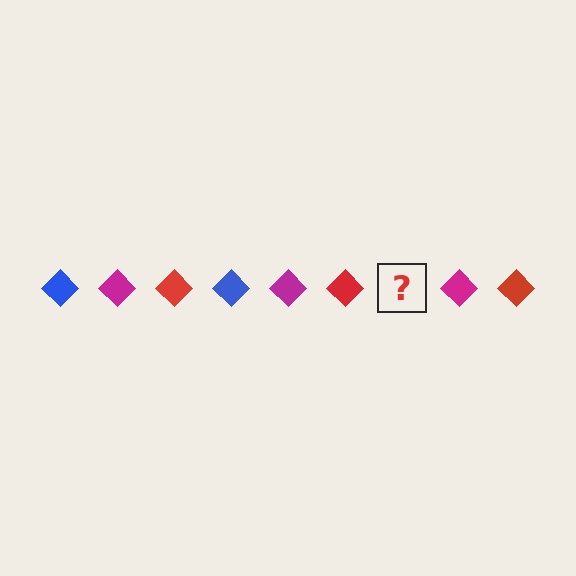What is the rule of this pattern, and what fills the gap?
The rule is that the pattern cycles through blue, magenta, red diamonds. The gap should be filled with a blue diamond.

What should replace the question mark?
The question mark should be replaced with a blue diamond.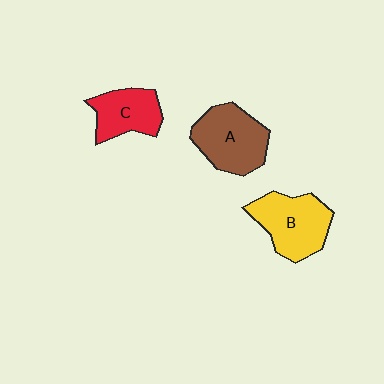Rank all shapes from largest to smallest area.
From largest to smallest: A (brown), B (yellow), C (red).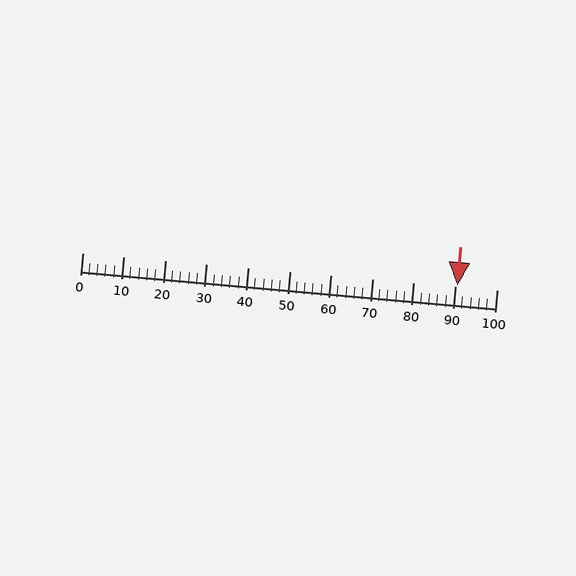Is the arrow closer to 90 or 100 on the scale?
The arrow is closer to 90.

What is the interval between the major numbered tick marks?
The major tick marks are spaced 10 units apart.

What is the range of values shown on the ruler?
The ruler shows values from 0 to 100.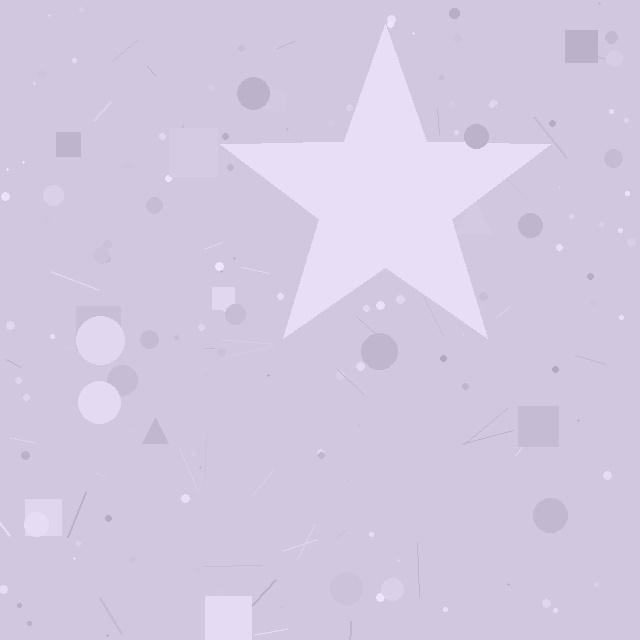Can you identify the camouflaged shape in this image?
The camouflaged shape is a star.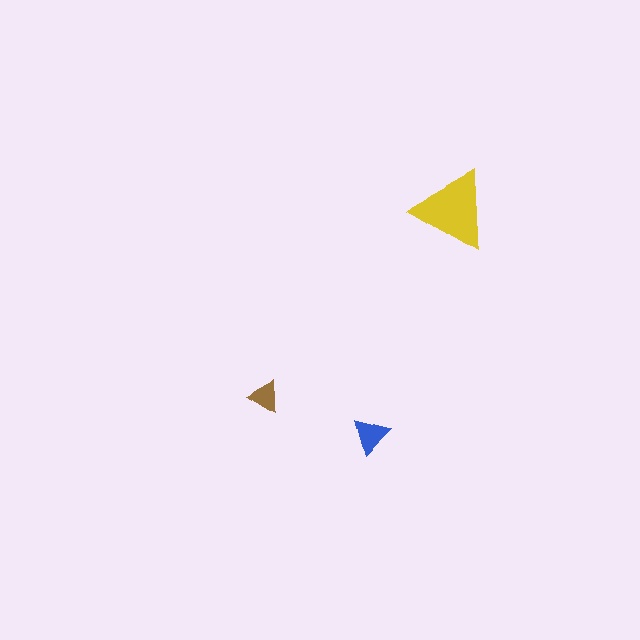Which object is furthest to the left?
The brown triangle is leftmost.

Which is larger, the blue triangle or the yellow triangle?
The yellow one.